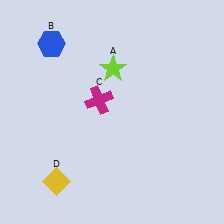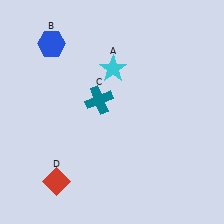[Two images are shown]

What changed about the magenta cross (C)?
In Image 1, C is magenta. In Image 2, it changed to teal.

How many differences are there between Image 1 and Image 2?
There are 3 differences between the two images.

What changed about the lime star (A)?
In Image 1, A is lime. In Image 2, it changed to cyan.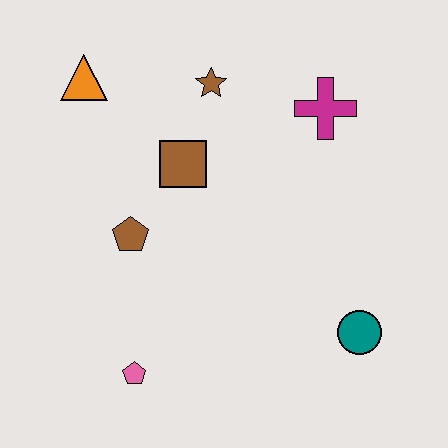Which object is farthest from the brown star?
The pink pentagon is farthest from the brown star.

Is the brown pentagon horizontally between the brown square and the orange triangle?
Yes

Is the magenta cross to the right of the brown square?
Yes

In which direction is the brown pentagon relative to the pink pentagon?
The brown pentagon is above the pink pentagon.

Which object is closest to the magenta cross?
The brown star is closest to the magenta cross.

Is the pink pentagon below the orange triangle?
Yes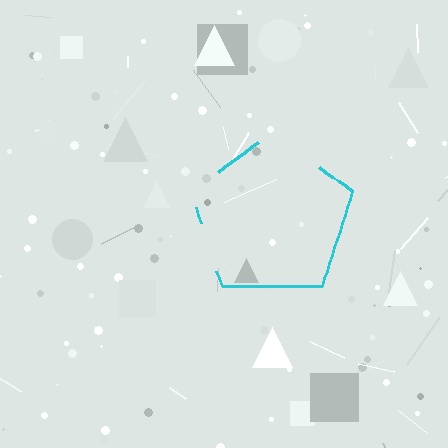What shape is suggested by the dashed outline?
The dashed outline suggests a pentagon.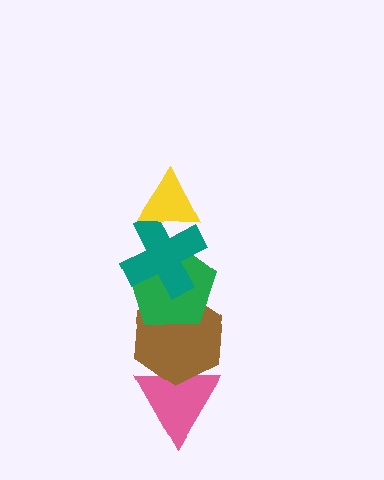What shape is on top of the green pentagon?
The teal cross is on top of the green pentagon.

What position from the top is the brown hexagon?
The brown hexagon is 4th from the top.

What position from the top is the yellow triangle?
The yellow triangle is 1st from the top.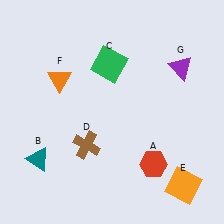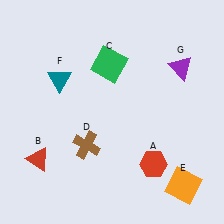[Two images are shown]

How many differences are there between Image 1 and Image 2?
There are 2 differences between the two images.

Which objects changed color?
B changed from teal to red. F changed from orange to teal.